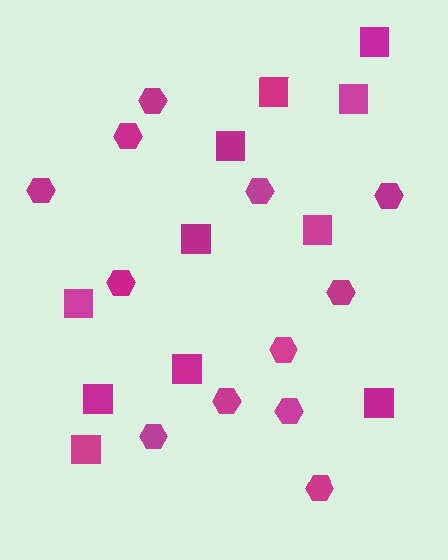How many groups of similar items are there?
There are 2 groups: one group of squares (11) and one group of hexagons (12).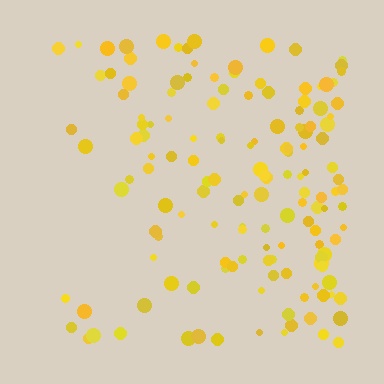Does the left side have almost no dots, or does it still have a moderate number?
Still a moderate number, just noticeably fewer than the right.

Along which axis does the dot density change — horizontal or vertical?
Horizontal.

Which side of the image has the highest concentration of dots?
The right.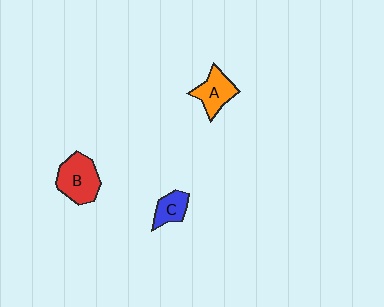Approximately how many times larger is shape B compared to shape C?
Approximately 1.8 times.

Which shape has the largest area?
Shape B (red).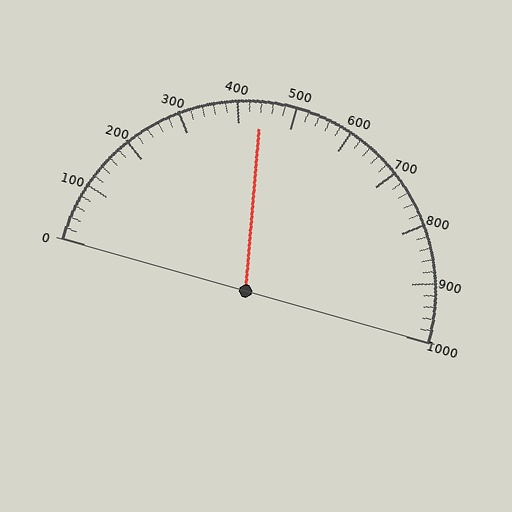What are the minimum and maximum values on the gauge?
The gauge ranges from 0 to 1000.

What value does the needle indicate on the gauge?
The needle indicates approximately 440.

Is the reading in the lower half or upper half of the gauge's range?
The reading is in the lower half of the range (0 to 1000).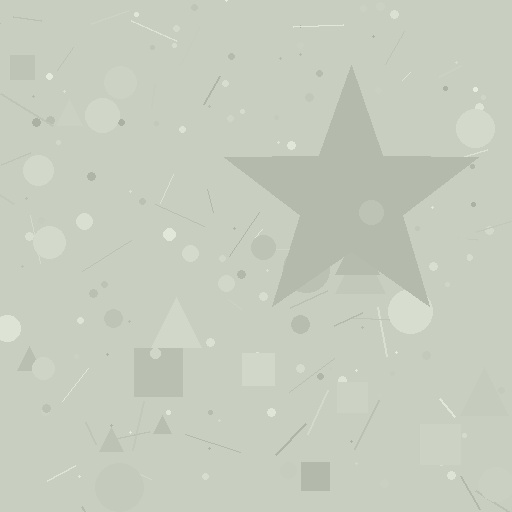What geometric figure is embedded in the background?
A star is embedded in the background.